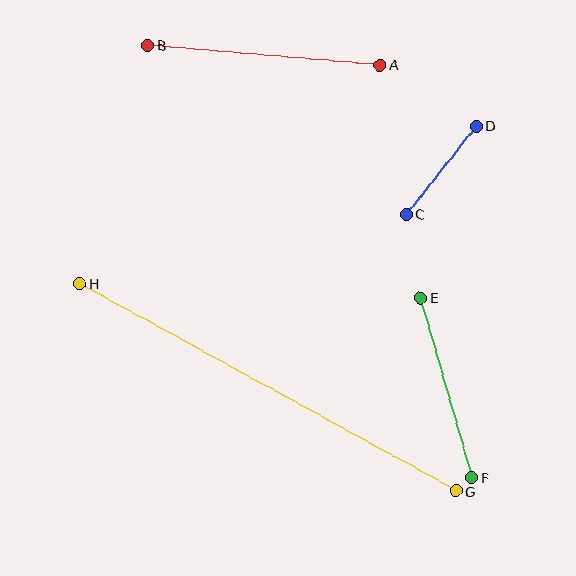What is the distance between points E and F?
The distance is approximately 187 pixels.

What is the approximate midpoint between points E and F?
The midpoint is at approximately (446, 388) pixels.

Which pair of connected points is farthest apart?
Points G and H are farthest apart.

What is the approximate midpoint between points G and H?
The midpoint is at approximately (268, 387) pixels.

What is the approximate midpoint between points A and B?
The midpoint is at approximately (264, 55) pixels.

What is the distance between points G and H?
The distance is approximately 430 pixels.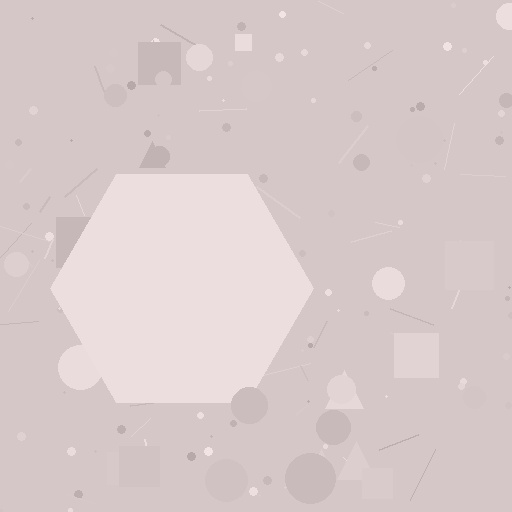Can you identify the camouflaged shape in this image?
The camouflaged shape is a hexagon.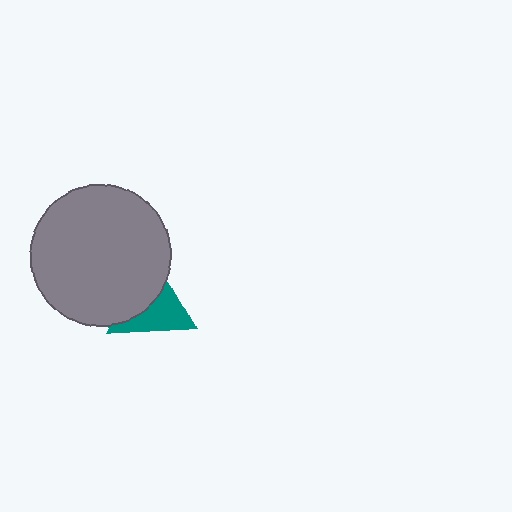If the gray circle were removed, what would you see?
You would see the complete teal triangle.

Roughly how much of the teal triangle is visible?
About half of it is visible (roughly 51%).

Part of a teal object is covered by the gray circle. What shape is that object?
It is a triangle.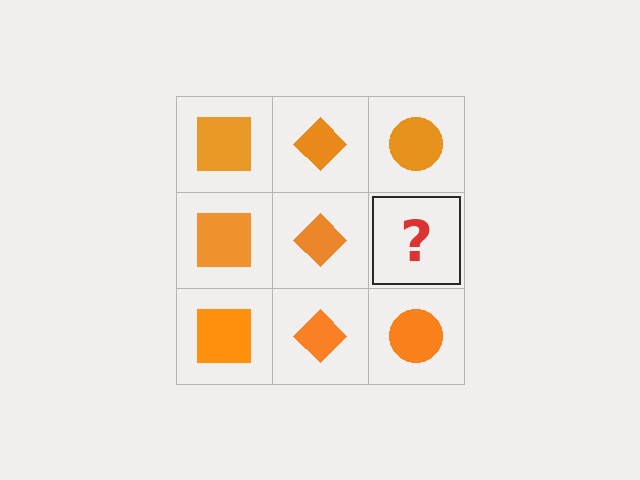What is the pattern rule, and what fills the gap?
The rule is that each column has a consistent shape. The gap should be filled with an orange circle.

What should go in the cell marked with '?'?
The missing cell should contain an orange circle.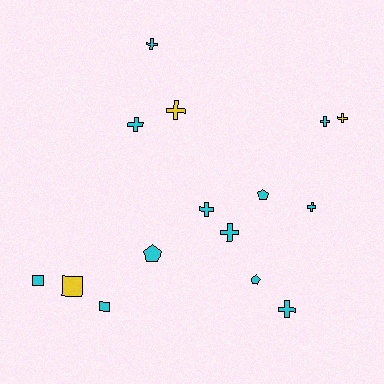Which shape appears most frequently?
Cross, with 9 objects.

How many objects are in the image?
There are 15 objects.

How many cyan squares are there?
There are 2 cyan squares.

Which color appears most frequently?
Cyan, with 12 objects.